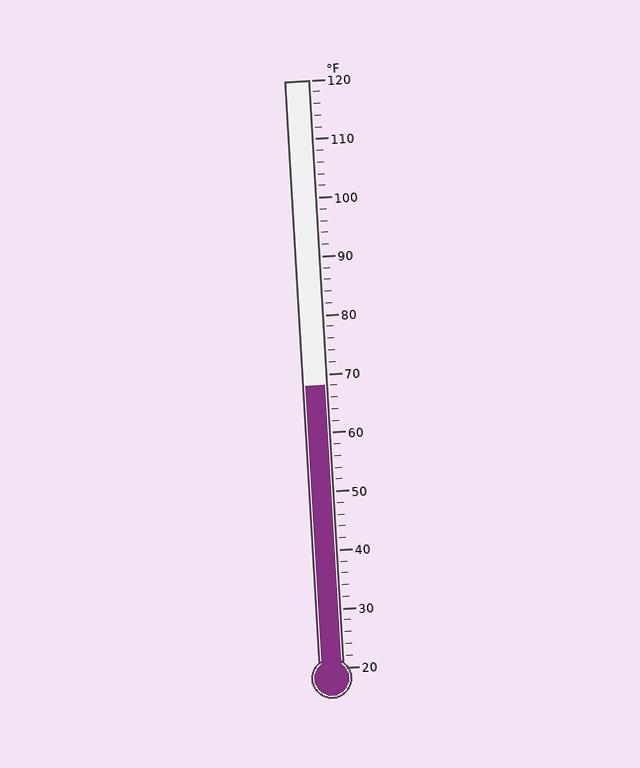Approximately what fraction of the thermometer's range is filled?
The thermometer is filled to approximately 50% of its range.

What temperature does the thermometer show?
The thermometer shows approximately 68°F.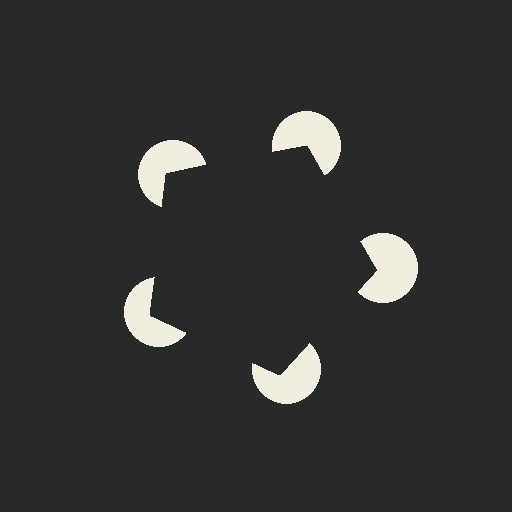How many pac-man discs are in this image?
There are 5 — one at each vertex of the illusory pentagon.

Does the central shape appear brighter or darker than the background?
It typically appears slightly darker than the background, even though no actual brightness change is drawn.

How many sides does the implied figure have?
5 sides.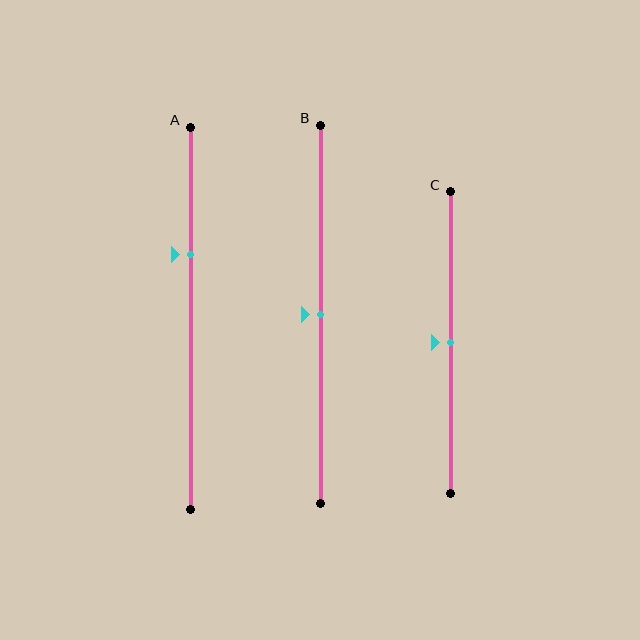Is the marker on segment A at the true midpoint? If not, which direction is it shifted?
No, the marker on segment A is shifted upward by about 17% of the segment length.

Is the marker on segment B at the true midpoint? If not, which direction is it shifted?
Yes, the marker on segment B is at the true midpoint.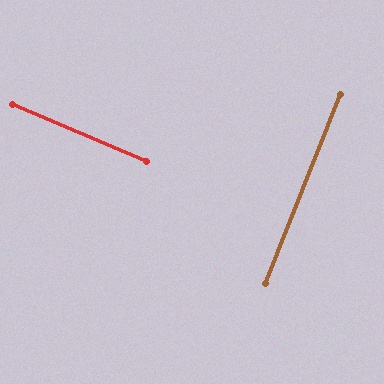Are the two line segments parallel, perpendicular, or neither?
Perpendicular — they meet at approximately 89°.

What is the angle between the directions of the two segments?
Approximately 89 degrees.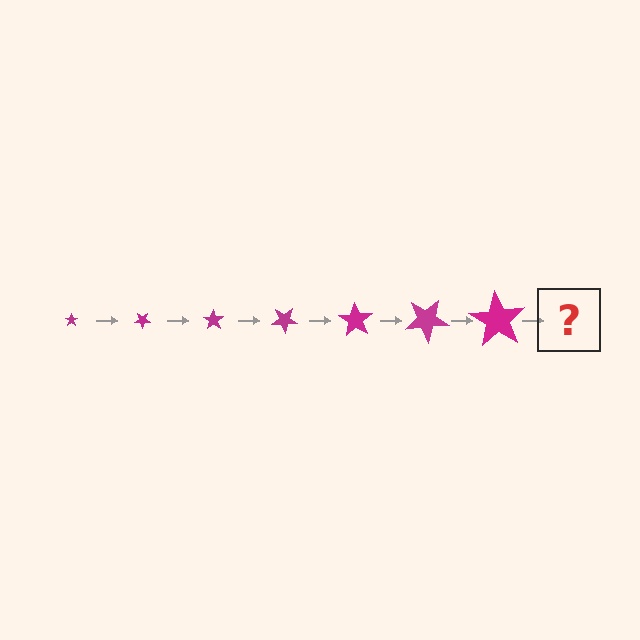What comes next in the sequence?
The next element should be a star, larger than the previous one and rotated 245 degrees from the start.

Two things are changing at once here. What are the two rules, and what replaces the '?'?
The two rules are that the star grows larger each step and it rotates 35 degrees each step. The '?' should be a star, larger than the previous one and rotated 245 degrees from the start.